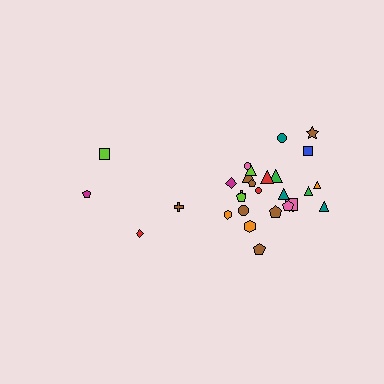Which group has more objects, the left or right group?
The right group.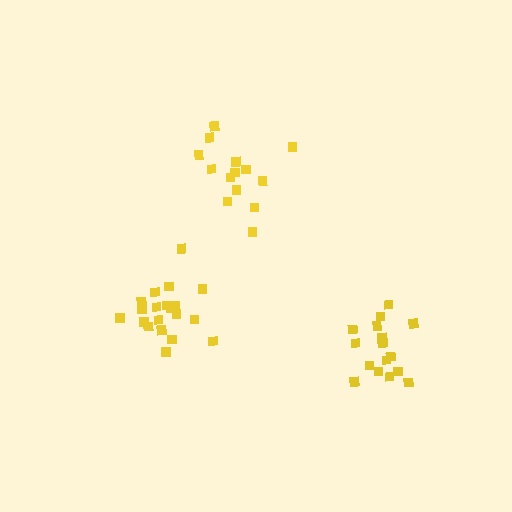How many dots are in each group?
Group 1: 20 dots, Group 2: 17 dots, Group 3: 14 dots (51 total).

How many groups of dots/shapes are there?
There are 3 groups.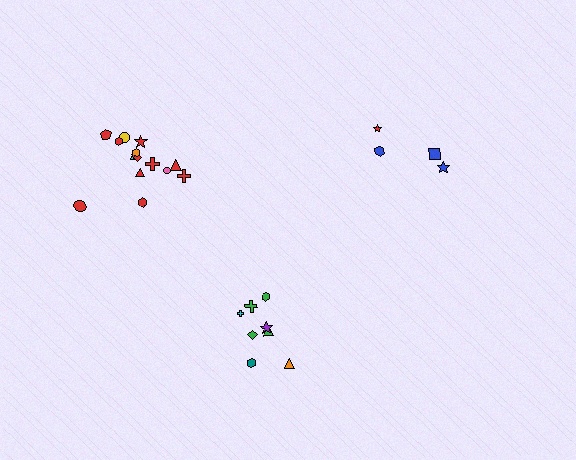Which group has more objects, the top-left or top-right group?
The top-left group.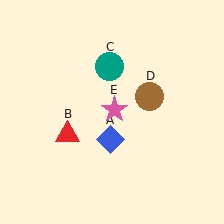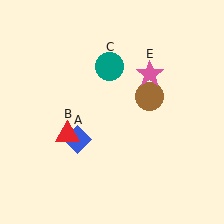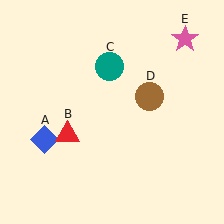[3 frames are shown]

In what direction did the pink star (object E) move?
The pink star (object E) moved up and to the right.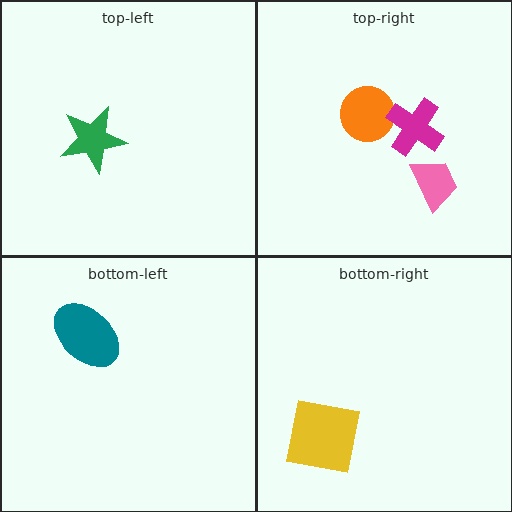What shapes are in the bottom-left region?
The teal ellipse.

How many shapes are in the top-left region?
1.